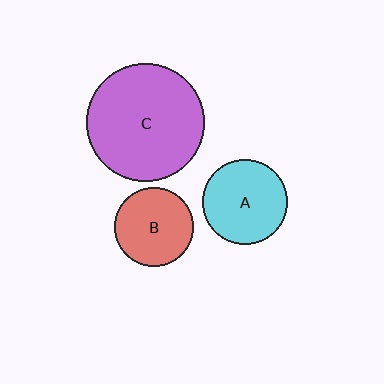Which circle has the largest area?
Circle C (purple).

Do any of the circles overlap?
No, none of the circles overlap.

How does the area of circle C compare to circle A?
Approximately 1.9 times.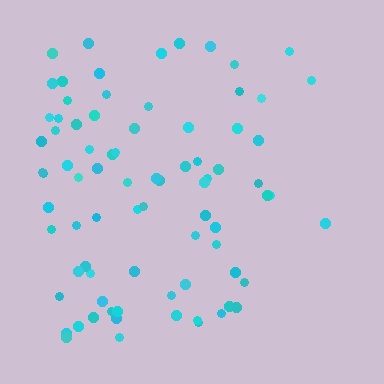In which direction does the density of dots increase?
From right to left, with the left side densest.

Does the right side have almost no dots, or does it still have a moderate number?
Still a moderate number, just noticeably fewer than the left.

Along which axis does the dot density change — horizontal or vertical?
Horizontal.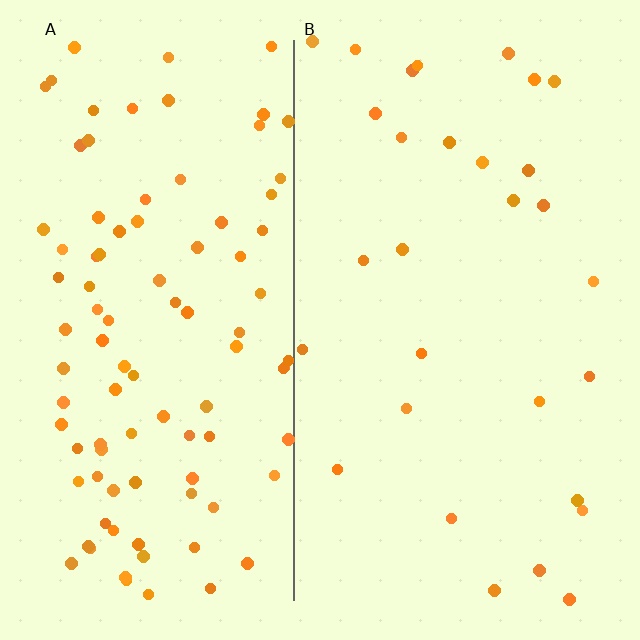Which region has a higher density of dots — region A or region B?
A (the left).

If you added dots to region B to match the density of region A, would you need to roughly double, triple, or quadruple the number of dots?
Approximately triple.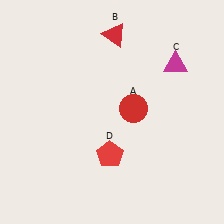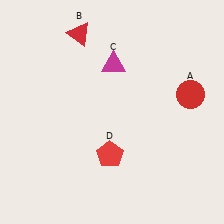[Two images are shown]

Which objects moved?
The objects that moved are: the red circle (A), the red triangle (B), the magenta triangle (C).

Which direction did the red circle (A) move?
The red circle (A) moved right.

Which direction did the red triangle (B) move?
The red triangle (B) moved left.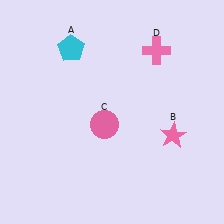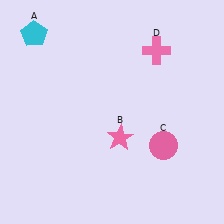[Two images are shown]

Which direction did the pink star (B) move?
The pink star (B) moved left.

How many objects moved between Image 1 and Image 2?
3 objects moved between the two images.